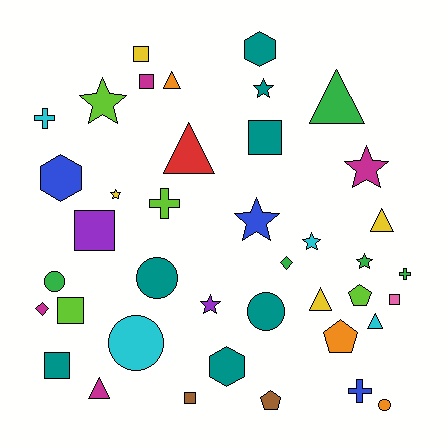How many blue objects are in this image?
There are 3 blue objects.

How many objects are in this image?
There are 40 objects.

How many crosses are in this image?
There are 4 crosses.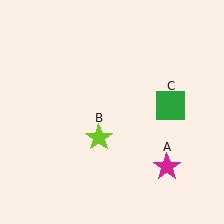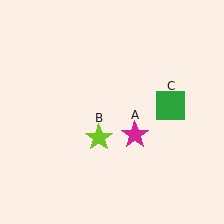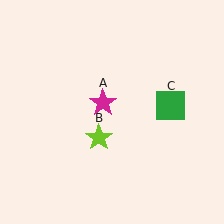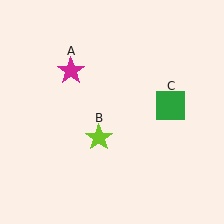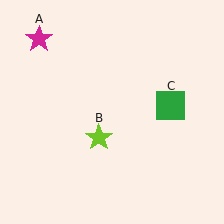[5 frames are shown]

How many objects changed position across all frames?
1 object changed position: magenta star (object A).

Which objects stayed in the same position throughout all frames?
Lime star (object B) and green square (object C) remained stationary.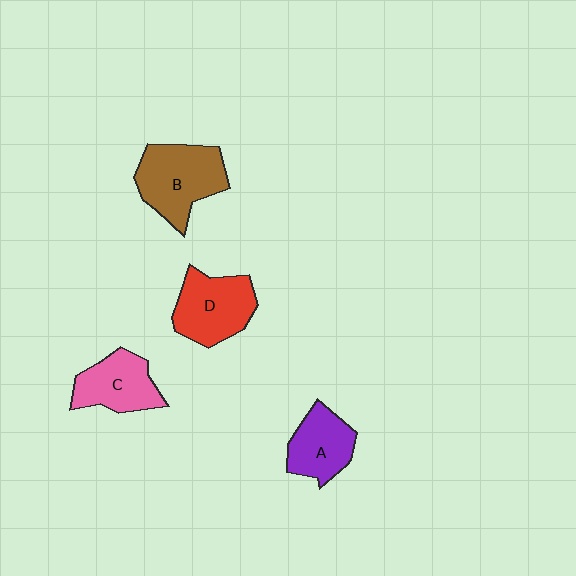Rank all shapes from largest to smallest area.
From largest to smallest: B (brown), D (red), C (pink), A (purple).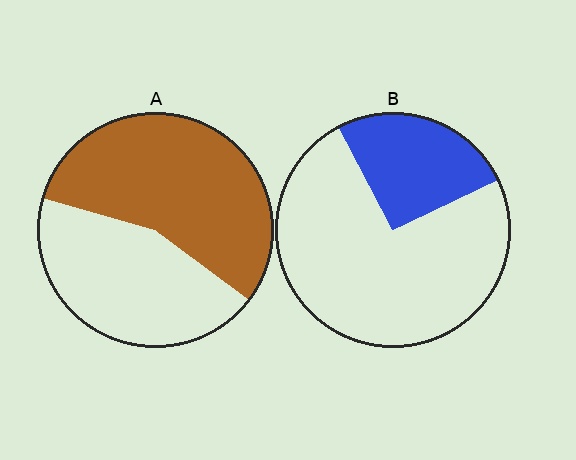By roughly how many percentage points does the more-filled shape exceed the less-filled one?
By roughly 30 percentage points (A over B).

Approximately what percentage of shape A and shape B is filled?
A is approximately 55% and B is approximately 25%.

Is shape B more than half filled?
No.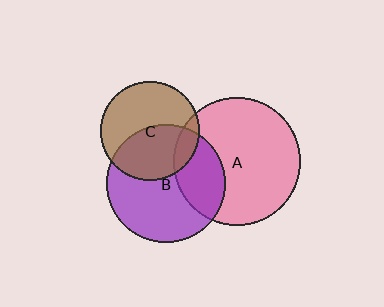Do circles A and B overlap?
Yes.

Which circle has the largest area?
Circle A (pink).